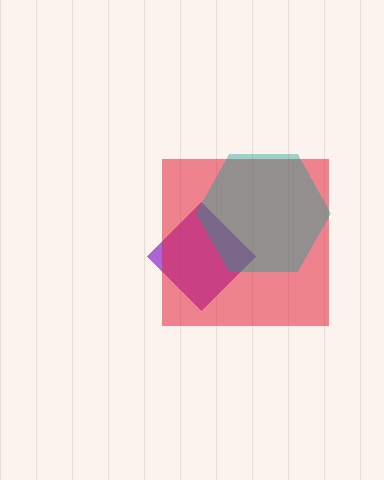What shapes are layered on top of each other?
The layered shapes are: a purple diamond, a red square, a teal hexagon.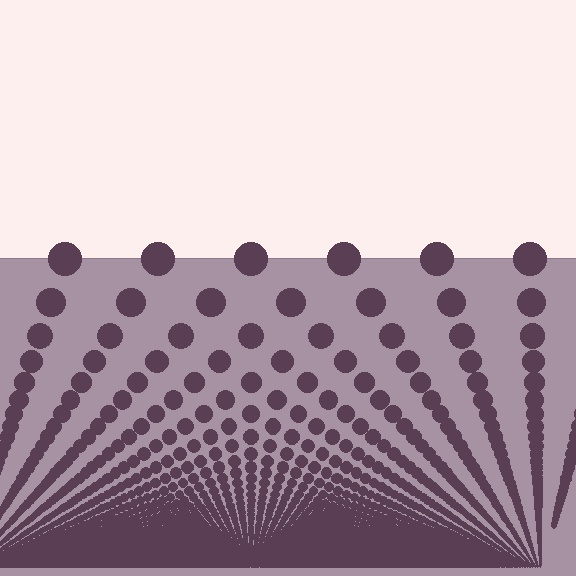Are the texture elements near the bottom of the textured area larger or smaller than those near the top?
Smaller. The gradient is inverted — elements near the bottom are smaller and denser.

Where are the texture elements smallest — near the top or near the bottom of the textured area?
Near the bottom.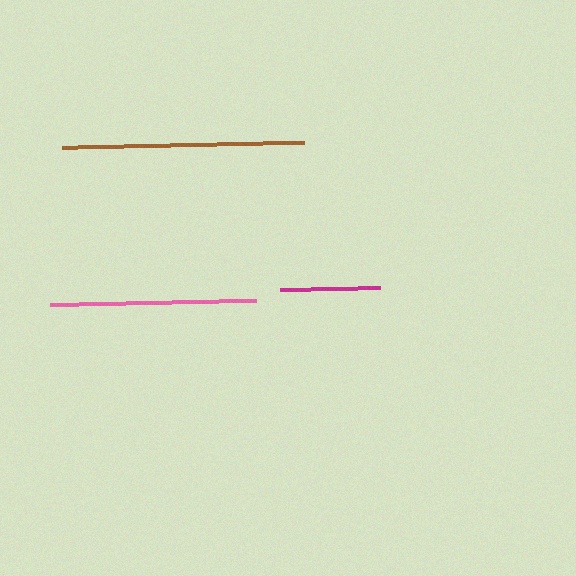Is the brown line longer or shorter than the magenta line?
The brown line is longer than the magenta line.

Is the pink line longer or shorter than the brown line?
The brown line is longer than the pink line.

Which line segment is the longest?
The brown line is the longest at approximately 242 pixels.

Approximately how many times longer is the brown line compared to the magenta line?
The brown line is approximately 2.4 times the length of the magenta line.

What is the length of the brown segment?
The brown segment is approximately 242 pixels long.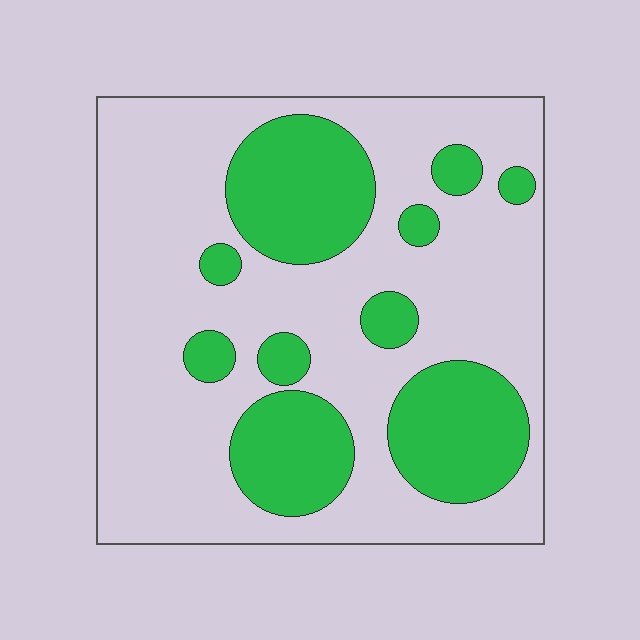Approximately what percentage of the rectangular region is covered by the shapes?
Approximately 30%.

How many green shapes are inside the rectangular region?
10.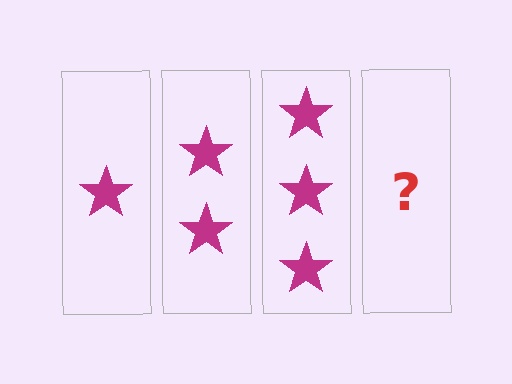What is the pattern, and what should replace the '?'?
The pattern is that each step adds one more star. The '?' should be 4 stars.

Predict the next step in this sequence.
The next step is 4 stars.